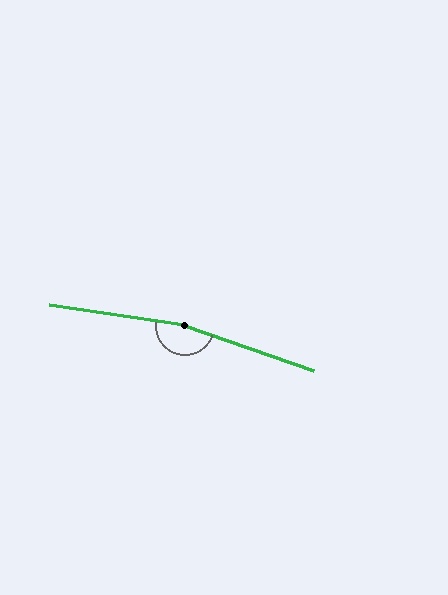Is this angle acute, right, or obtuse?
It is obtuse.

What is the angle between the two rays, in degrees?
Approximately 169 degrees.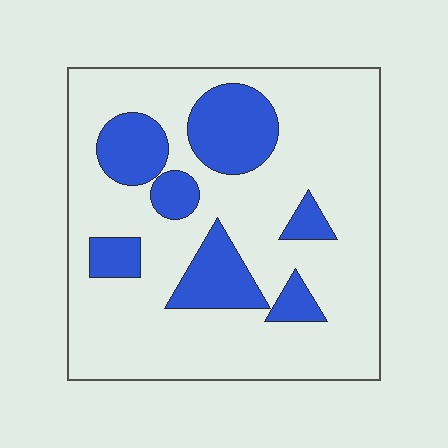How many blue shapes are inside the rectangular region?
7.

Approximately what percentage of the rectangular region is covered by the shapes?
Approximately 25%.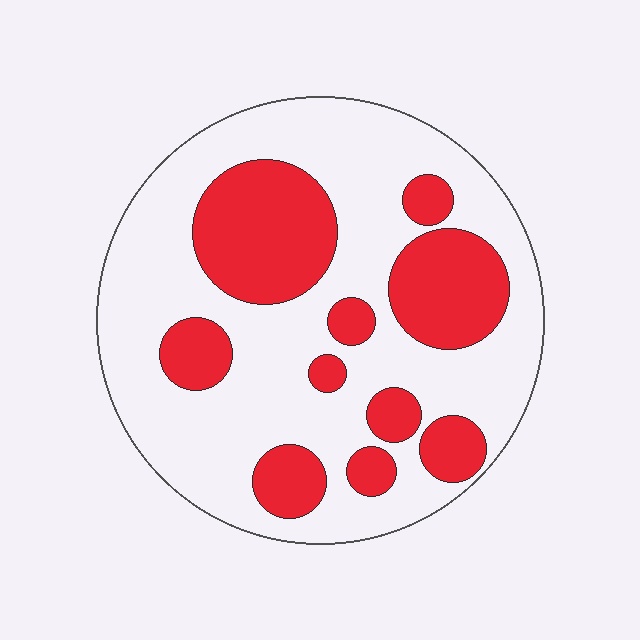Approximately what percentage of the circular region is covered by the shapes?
Approximately 30%.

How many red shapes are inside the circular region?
10.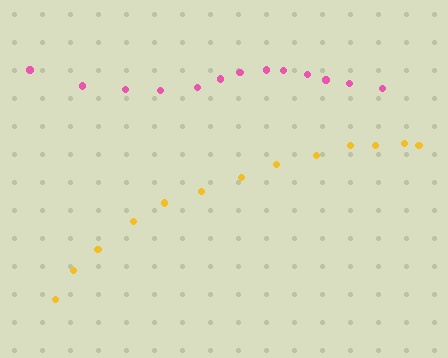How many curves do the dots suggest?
There are 2 distinct paths.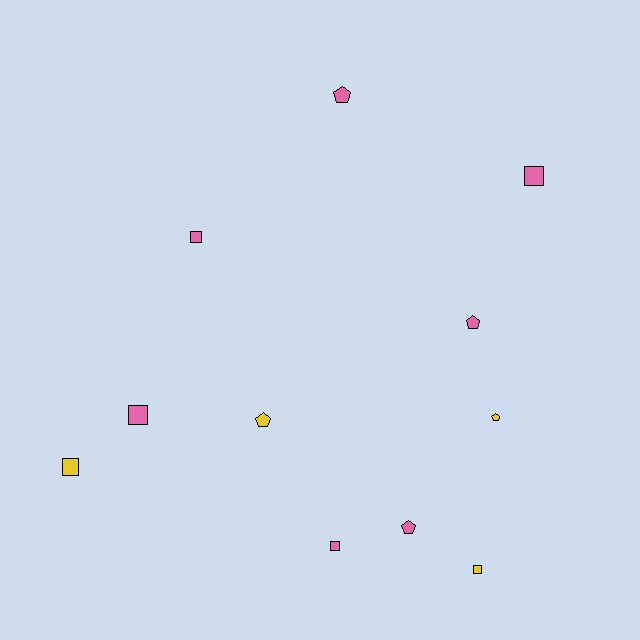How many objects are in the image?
There are 11 objects.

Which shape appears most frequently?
Square, with 6 objects.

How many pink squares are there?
There are 4 pink squares.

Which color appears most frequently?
Pink, with 7 objects.